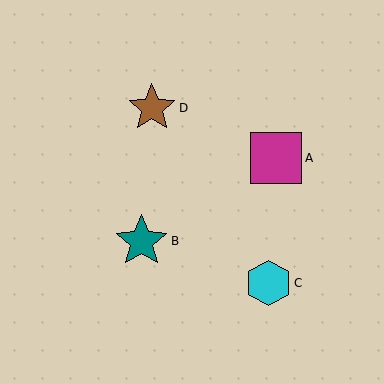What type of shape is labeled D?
Shape D is a brown star.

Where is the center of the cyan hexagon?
The center of the cyan hexagon is at (269, 283).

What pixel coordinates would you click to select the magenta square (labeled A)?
Click at (276, 158) to select the magenta square A.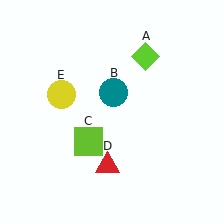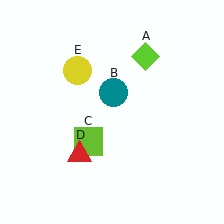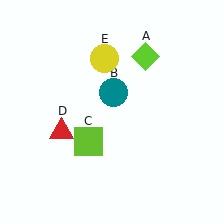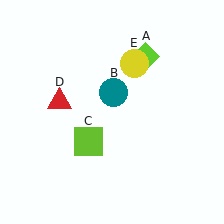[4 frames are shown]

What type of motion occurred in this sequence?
The red triangle (object D), yellow circle (object E) rotated clockwise around the center of the scene.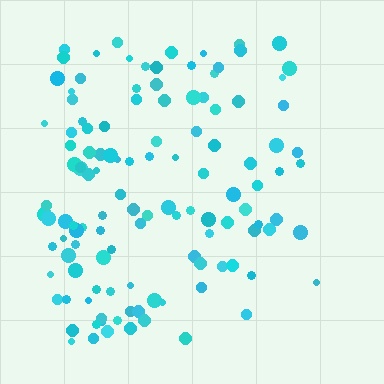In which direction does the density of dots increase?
From right to left, with the left side densest.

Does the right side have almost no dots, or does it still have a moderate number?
Still a moderate number, just noticeably fewer than the left.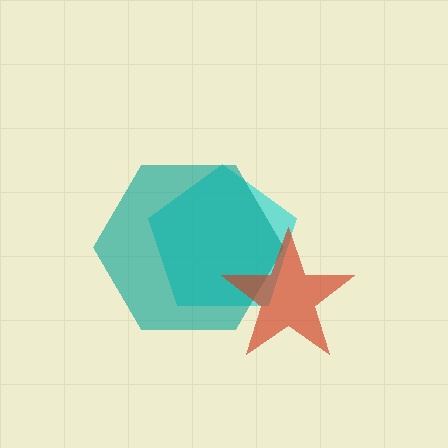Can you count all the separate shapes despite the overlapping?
Yes, there are 3 separate shapes.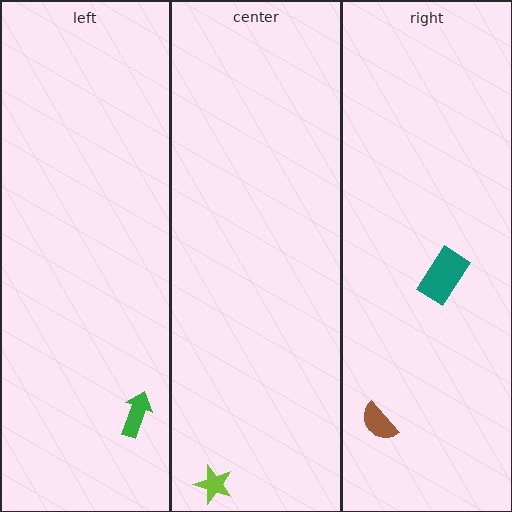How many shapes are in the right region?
2.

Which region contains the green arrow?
The left region.